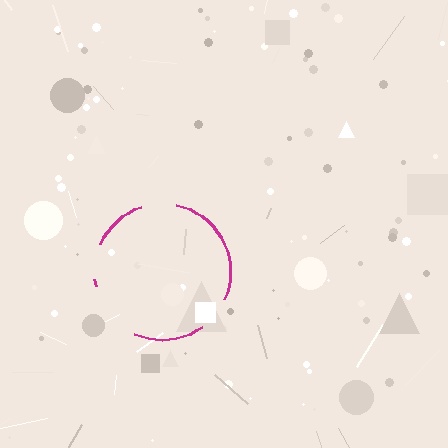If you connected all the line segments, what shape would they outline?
They would outline a circle.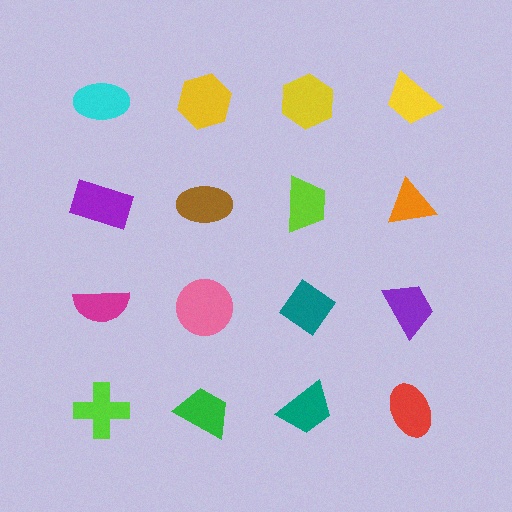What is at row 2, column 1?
A purple rectangle.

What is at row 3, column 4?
A purple trapezoid.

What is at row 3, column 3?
A teal diamond.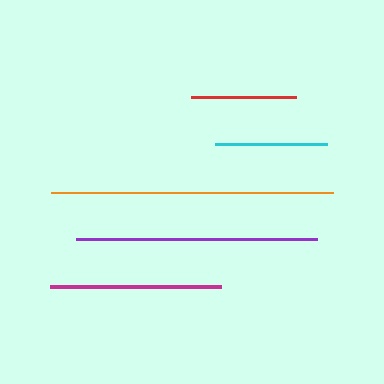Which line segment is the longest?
The orange line is the longest at approximately 282 pixels.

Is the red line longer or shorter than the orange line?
The orange line is longer than the red line.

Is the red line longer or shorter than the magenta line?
The magenta line is longer than the red line.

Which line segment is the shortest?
The red line is the shortest at approximately 104 pixels.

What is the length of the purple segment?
The purple segment is approximately 241 pixels long.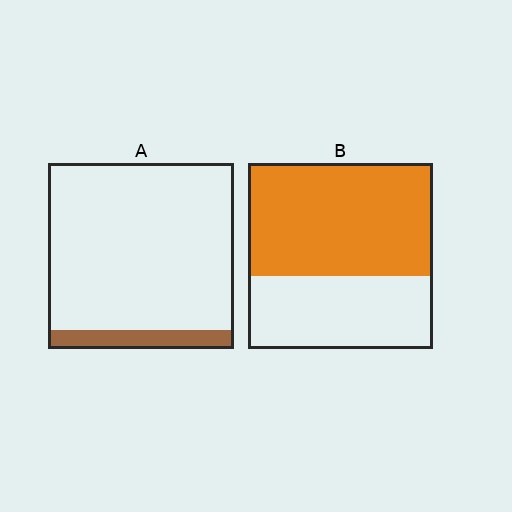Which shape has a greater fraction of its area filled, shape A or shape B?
Shape B.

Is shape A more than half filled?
No.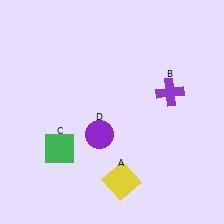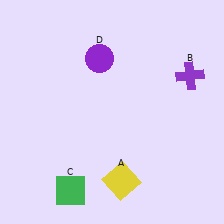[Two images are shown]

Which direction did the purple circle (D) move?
The purple circle (D) moved up.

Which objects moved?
The objects that moved are: the purple cross (B), the green square (C), the purple circle (D).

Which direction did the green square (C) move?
The green square (C) moved down.